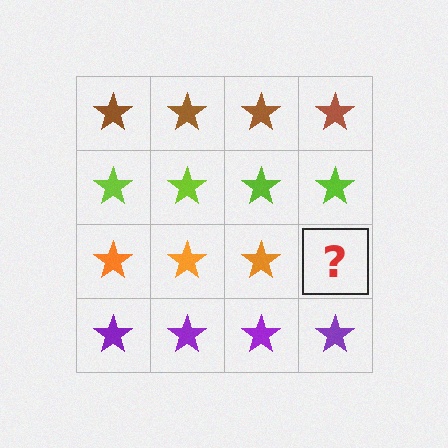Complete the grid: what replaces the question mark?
The question mark should be replaced with an orange star.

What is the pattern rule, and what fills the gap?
The rule is that each row has a consistent color. The gap should be filled with an orange star.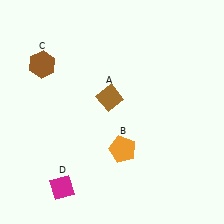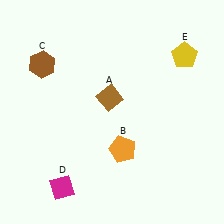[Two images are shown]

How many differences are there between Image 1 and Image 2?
There is 1 difference between the two images.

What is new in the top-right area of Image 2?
A yellow pentagon (E) was added in the top-right area of Image 2.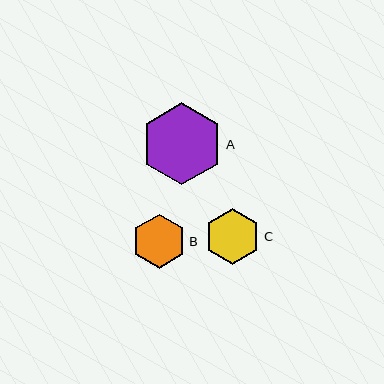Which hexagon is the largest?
Hexagon A is the largest with a size of approximately 82 pixels.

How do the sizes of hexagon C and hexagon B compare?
Hexagon C and hexagon B are approximately the same size.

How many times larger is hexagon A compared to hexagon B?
Hexagon A is approximately 1.5 times the size of hexagon B.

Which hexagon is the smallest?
Hexagon B is the smallest with a size of approximately 54 pixels.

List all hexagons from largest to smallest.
From largest to smallest: A, C, B.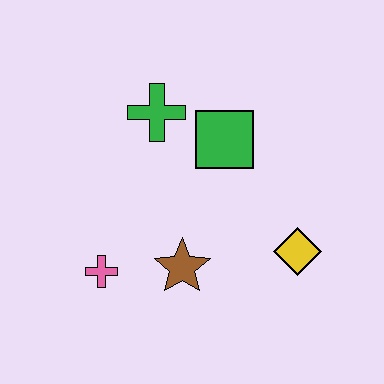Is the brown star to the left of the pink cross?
No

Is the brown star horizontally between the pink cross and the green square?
Yes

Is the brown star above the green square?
No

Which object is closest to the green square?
The green cross is closest to the green square.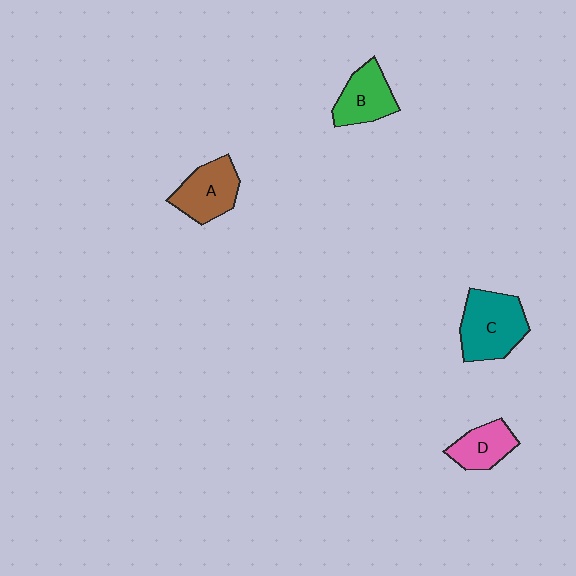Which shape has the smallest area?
Shape D (pink).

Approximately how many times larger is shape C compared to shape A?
Approximately 1.3 times.